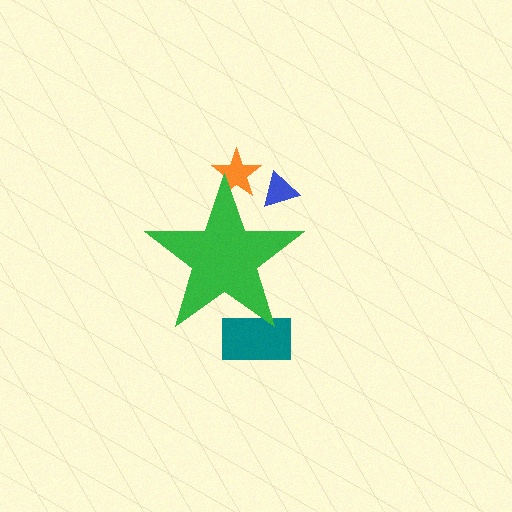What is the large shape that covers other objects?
A green star.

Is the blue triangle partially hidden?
Yes, the blue triangle is partially hidden behind the green star.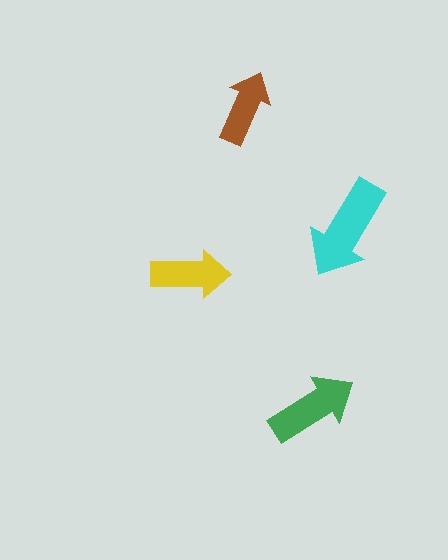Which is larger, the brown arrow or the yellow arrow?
The yellow one.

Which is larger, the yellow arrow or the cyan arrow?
The cyan one.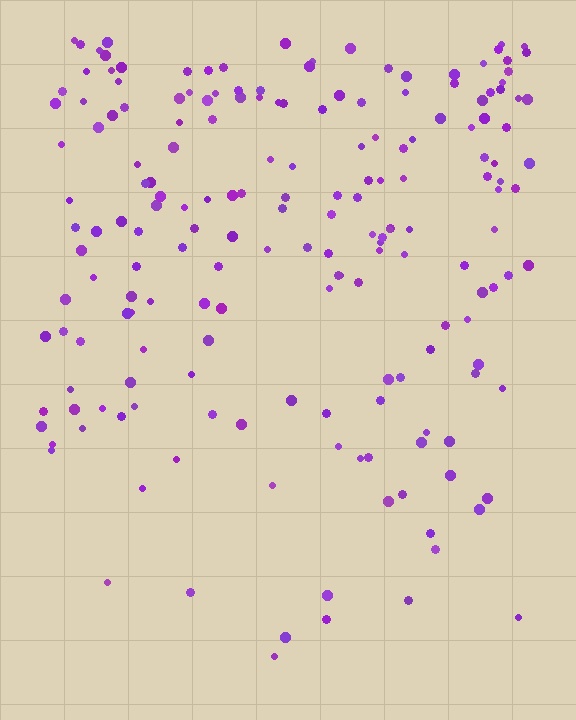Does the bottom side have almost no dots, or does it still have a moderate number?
Still a moderate number, just noticeably fewer than the top.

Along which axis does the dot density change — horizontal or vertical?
Vertical.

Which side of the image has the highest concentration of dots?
The top.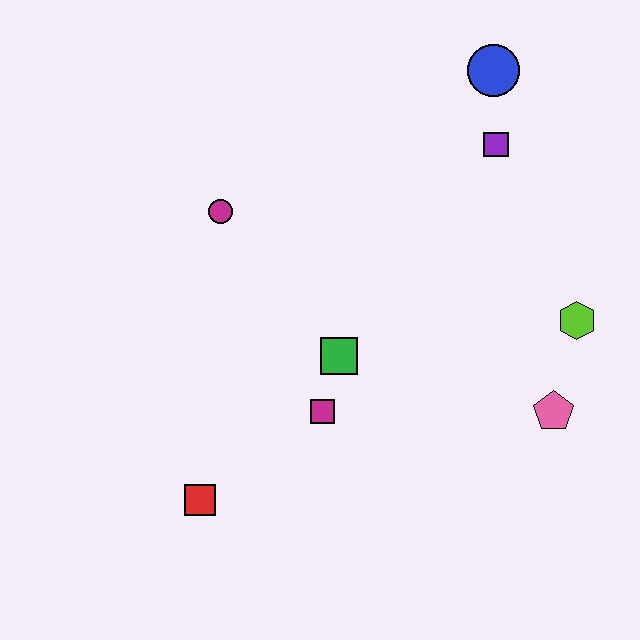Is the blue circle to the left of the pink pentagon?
Yes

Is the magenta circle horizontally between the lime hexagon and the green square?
No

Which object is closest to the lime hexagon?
The pink pentagon is closest to the lime hexagon.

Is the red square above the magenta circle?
No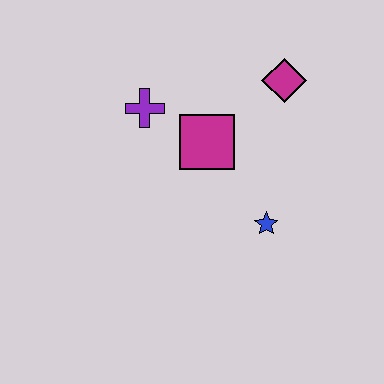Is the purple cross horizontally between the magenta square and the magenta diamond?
No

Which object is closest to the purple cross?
The magenta square is closest to the purple cross.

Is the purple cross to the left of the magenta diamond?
Yes